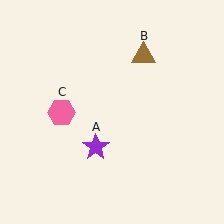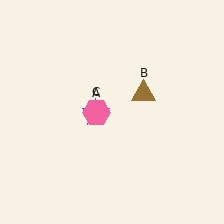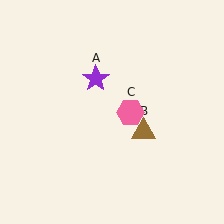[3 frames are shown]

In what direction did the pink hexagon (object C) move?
The pink hexagon (object C) moved right.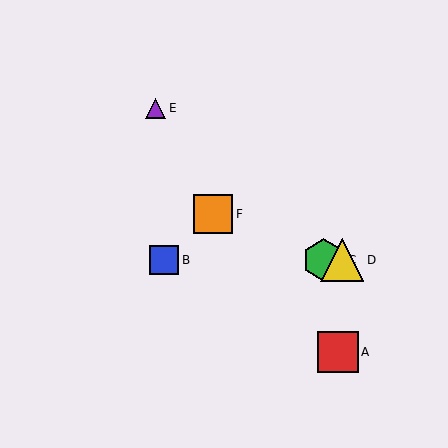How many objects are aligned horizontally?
3 objects (B, C, D) are aligned horizontally.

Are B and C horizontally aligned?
Yes, both are at y≈260.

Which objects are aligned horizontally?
Objects B, C, D are aligned horizontally.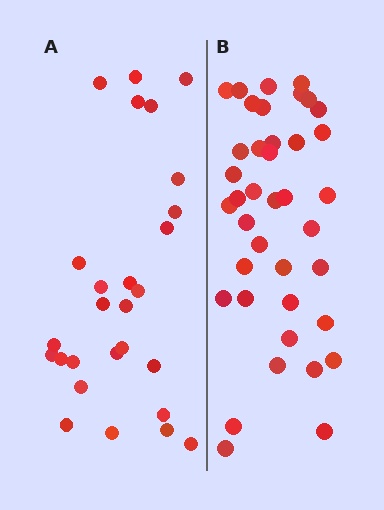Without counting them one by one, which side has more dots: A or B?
Region B (the right region) has more dots.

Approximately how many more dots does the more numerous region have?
Region B has roughly 12 or so more dots than region A.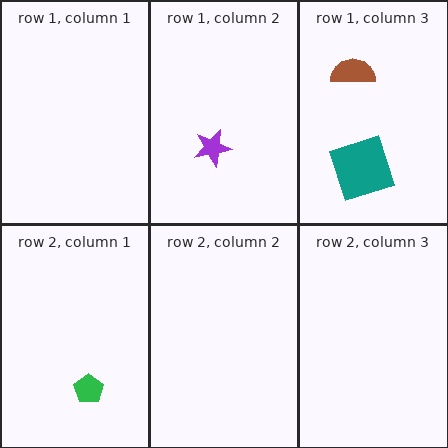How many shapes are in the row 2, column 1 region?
1.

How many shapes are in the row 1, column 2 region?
1.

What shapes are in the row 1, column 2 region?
The purple star.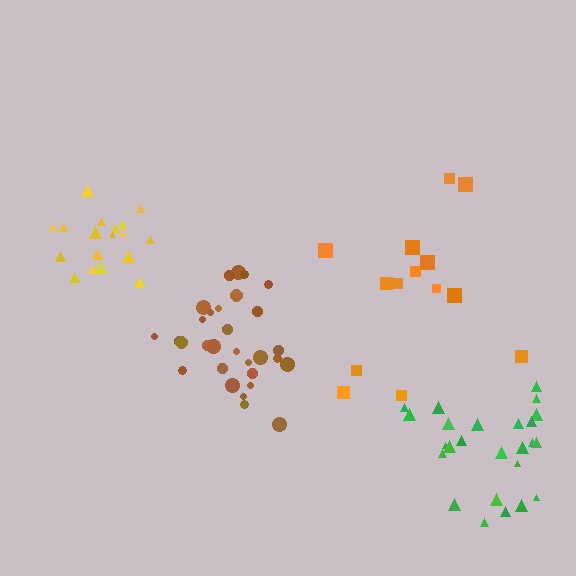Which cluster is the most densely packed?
Brown.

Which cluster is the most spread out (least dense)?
Orange.